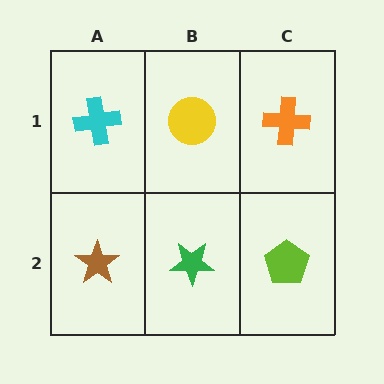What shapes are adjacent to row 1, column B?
A green star (row 2, column B), a cyan cross (row 1, column A), an orange cross (row 1, column C).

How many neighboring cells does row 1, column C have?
2.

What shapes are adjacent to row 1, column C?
A lime pentagon (row 2, column C), a yellow circle (row 1, column B).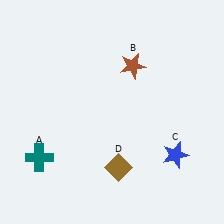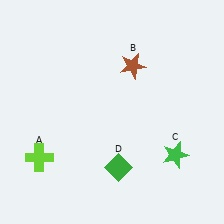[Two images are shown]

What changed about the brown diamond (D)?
In Image 1, D is brown. In Image 2, it changed to green.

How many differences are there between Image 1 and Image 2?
There are 3 differences between the two images.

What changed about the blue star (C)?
In Image 1, C is blue. In Image 2, it changed to green.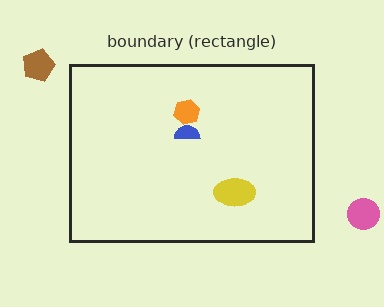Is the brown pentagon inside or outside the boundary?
Outside.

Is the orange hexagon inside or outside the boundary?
Inside.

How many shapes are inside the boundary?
3 inside, 2 outside.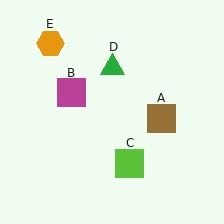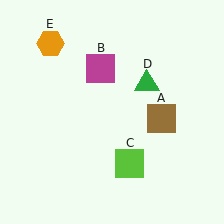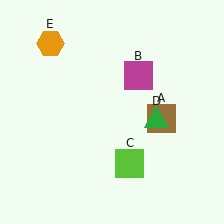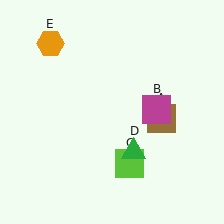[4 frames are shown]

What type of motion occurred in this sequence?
The magenta square (object B), green triangle (object D) rotated clockwise around the center of the scene.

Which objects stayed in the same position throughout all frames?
Brown square (object A) and lime square (object C) and orange hexagon (object E) remained stationary.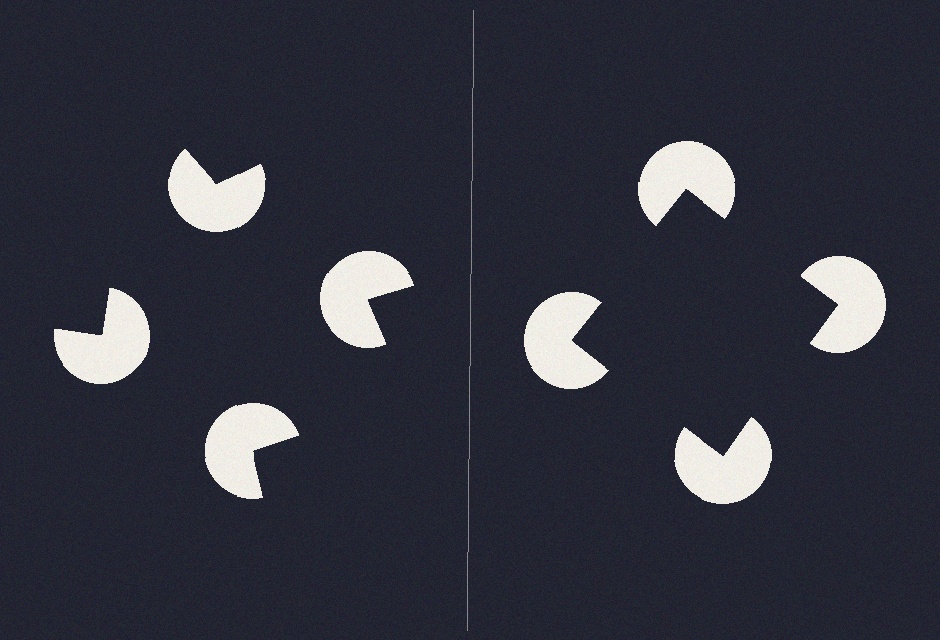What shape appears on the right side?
An illusory square.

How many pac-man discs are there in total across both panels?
8 — 4 on each side.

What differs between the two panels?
The pac-man discs are positioned identically on both sides; only the wedge orientations differ. On the right they align to a square; on the left they are misaligned.